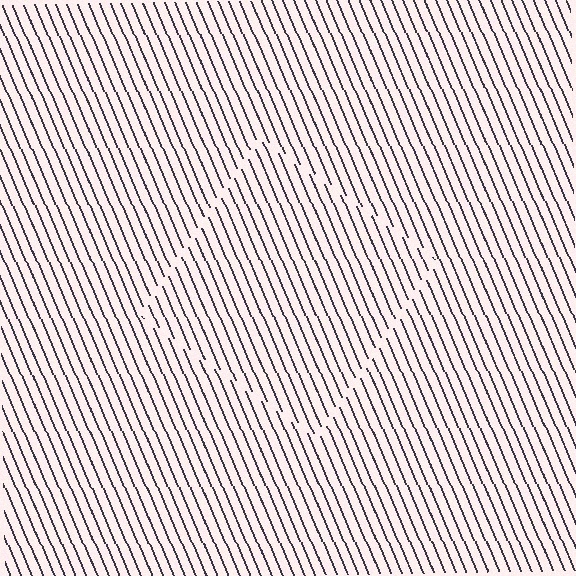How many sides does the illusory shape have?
4 sides — the line-ends trace a square.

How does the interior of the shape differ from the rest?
The interior of the shape contains the same grating, shifted by half a period — the contour is defined by the phase discontinuity where line-ends from the inner and outer gratings abut.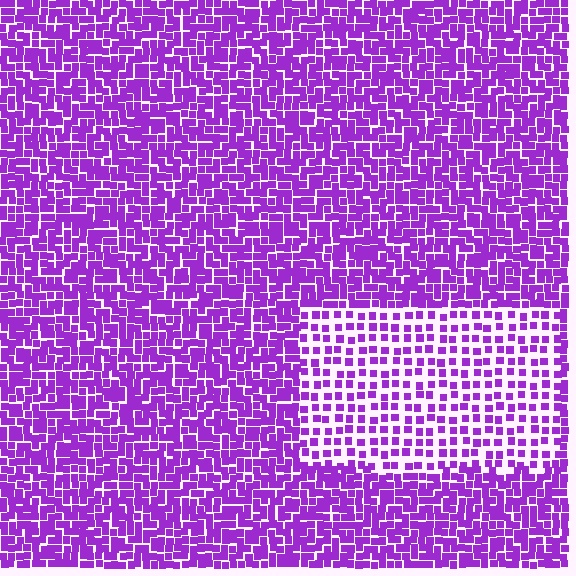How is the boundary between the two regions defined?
The boundary is defined by a change in element density (approximately 2.1x ratio). All elements are the same color, size, and shape.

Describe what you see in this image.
The image contains small purple elements arranged at two different densities. A rectangle-shaped region is visible where the elements are less densely packed than the surrounding area.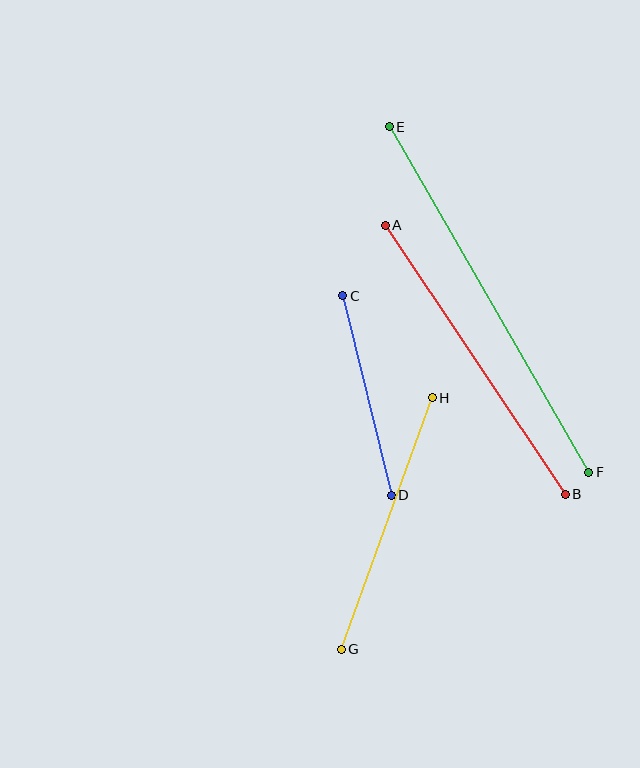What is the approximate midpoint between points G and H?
The midpoint is at approximately (387, 523) pixels.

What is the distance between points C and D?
The distance is approximately 205 pixels.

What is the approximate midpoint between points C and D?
The midpoint is at approximately (367, 395) pixels.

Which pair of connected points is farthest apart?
Points E and F are farthest apart.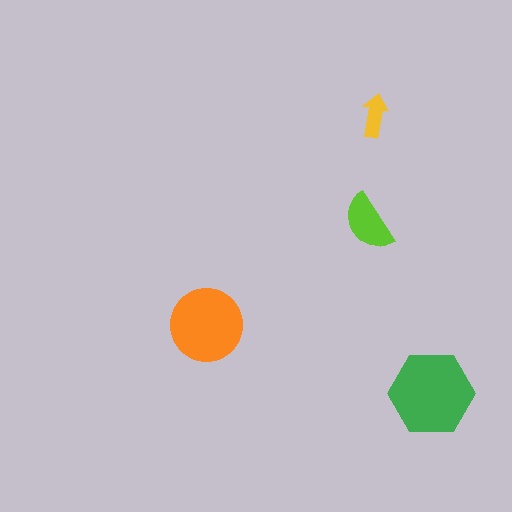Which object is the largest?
The green hexagon.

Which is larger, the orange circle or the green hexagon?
The green hexagon.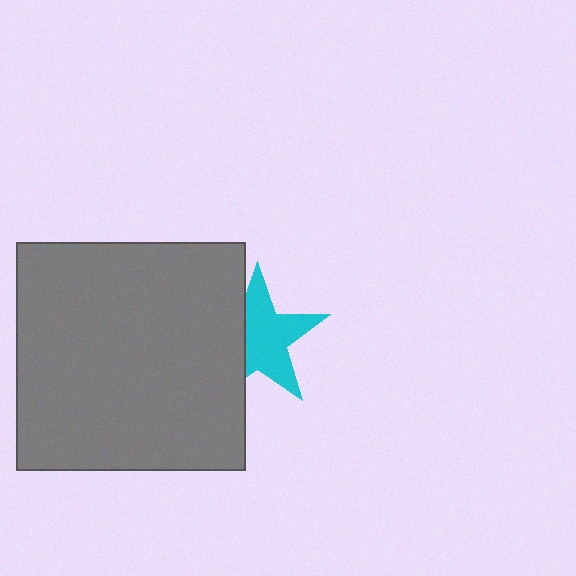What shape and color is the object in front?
The object in front is a gray square.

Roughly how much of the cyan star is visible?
Most of it is visible (roughly 66%).